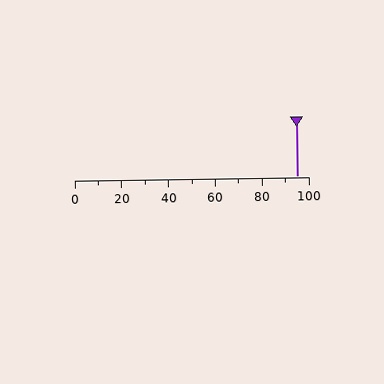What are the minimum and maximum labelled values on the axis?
The axis runs from 0 to 100.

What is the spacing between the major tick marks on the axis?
The major ticks are spaced 20 apart.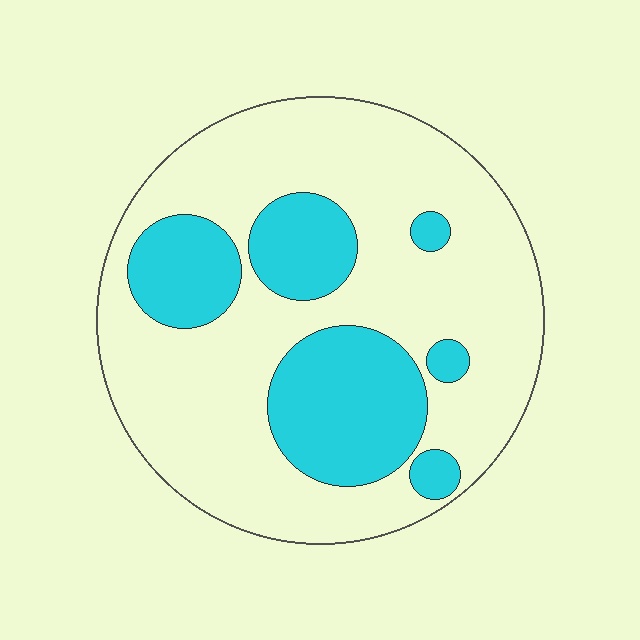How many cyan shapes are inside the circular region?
6.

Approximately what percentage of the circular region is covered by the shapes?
Approximately 30%.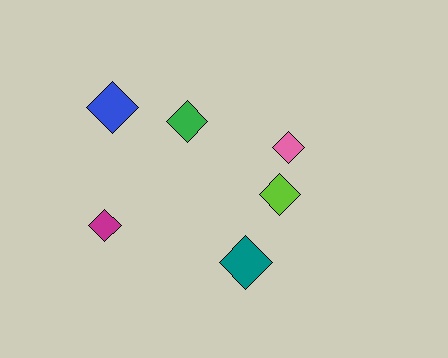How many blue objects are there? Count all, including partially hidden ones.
There is 1 blue object.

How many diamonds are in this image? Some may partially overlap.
There are 6 diamonds.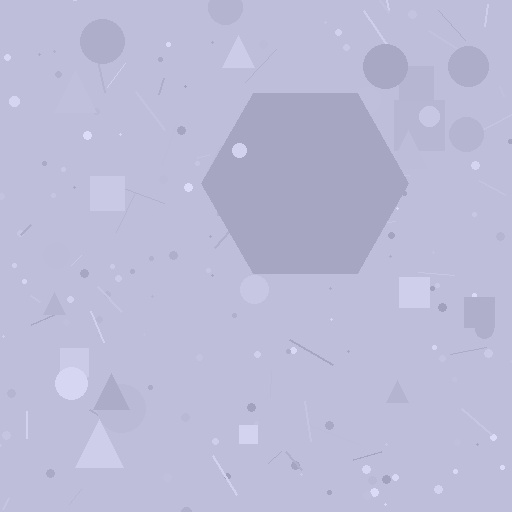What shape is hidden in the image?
A hexagon is hidden in the image.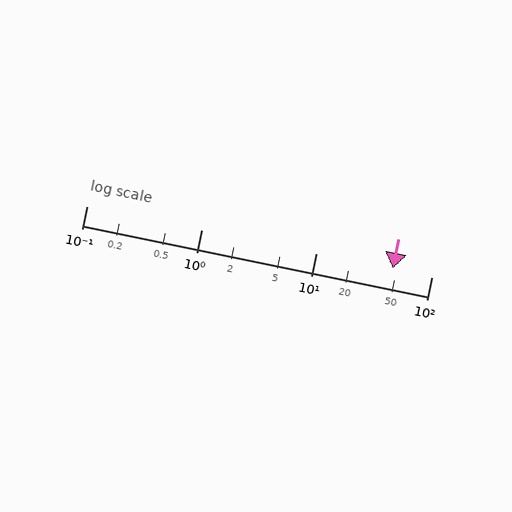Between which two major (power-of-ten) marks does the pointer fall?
The pointer is between 10 and 100.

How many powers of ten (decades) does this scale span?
The scale spans 3 decades, from 0.1 to 100.